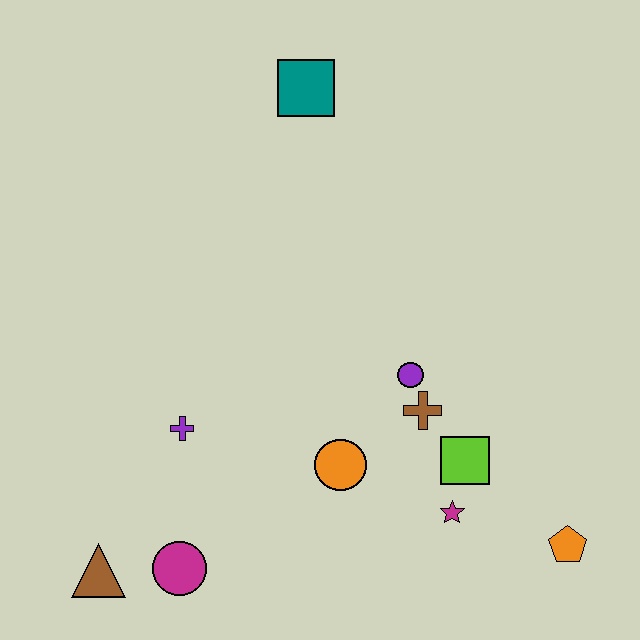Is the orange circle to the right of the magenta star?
No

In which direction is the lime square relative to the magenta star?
The lime square is above the magenta star.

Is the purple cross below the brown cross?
Yes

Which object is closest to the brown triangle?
The magenta circle is closest to the brown triangle.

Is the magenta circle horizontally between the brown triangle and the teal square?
Yes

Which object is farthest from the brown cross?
The brown triangle is farthest from the brown cross.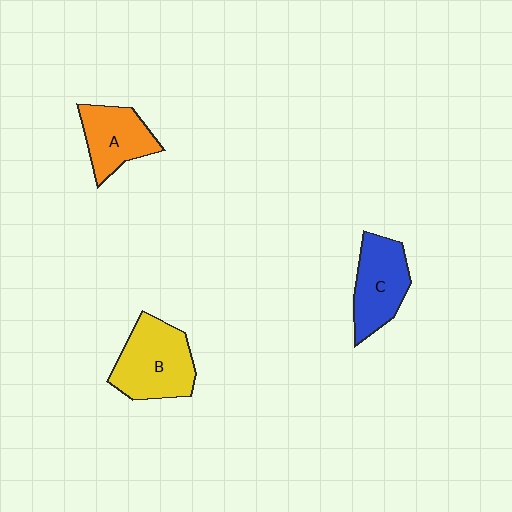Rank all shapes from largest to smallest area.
From largest to smallest: B (yellow), C (blue), A (orange).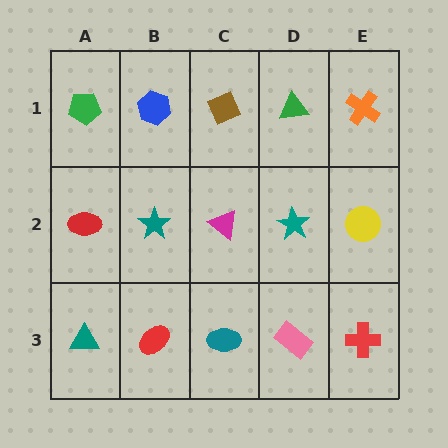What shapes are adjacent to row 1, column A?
A red ellipse (row 2, column A), a blue hexagon (row 1, column B).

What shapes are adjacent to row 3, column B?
A teal star (row 2, column B), a teal triangle (row 3, column A), a teal ellipse (row 3, column C).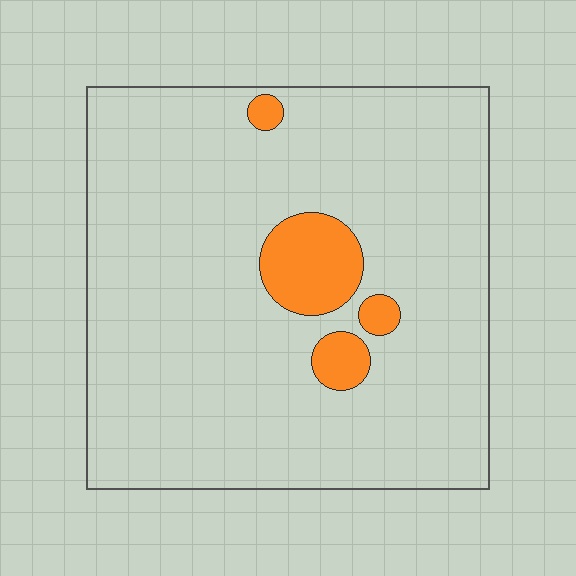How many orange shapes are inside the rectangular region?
4.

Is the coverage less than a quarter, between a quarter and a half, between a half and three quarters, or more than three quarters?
Less than a quarter.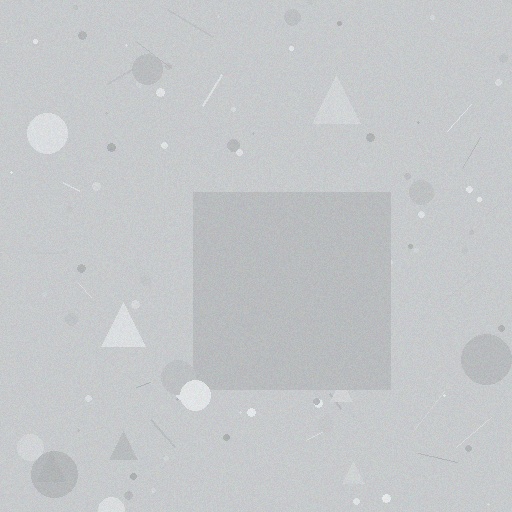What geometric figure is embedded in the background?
A square is embedded in the background.